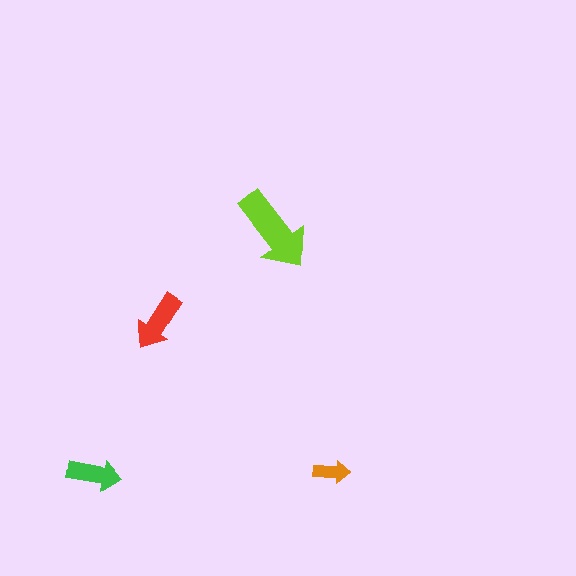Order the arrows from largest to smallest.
the lime one, the red one, the green one, the orange one.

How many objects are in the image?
There are 4 objects in the image.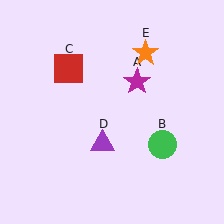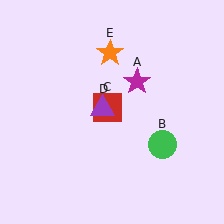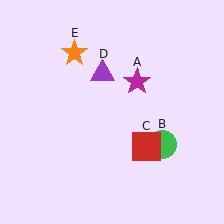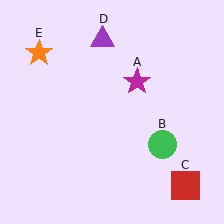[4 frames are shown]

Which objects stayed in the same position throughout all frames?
Magenta star (object A) and green circle (object B) remained stationary.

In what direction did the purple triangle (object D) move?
The purple triangle (object D) moved up.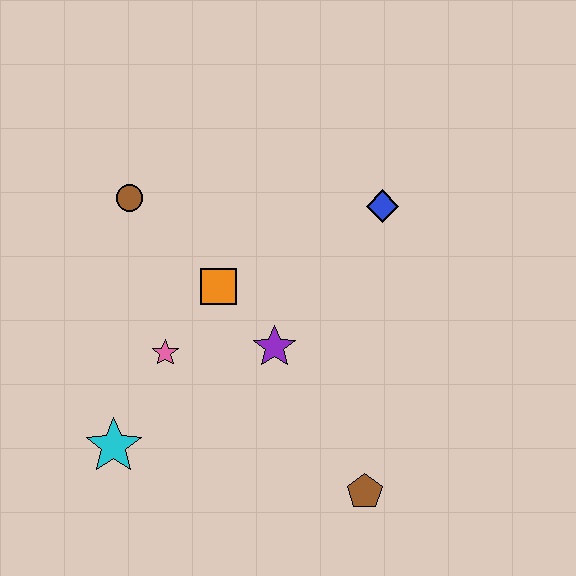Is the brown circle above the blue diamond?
Yes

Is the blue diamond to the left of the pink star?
No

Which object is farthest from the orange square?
The brown pentagon is farthest from the orange square.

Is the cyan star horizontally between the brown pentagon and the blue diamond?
No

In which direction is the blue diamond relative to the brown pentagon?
The blue diamond is above the brown pentagon.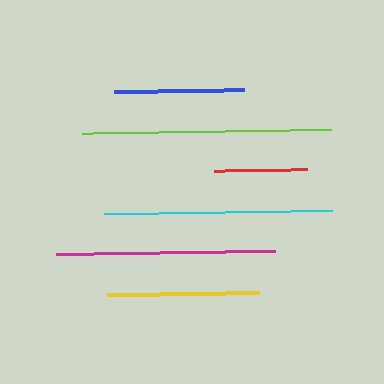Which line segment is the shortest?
The red line is the shortest at approximately 93 pixels.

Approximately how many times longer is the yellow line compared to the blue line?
The yellow line is approximately 1.2 times the length of the blue line.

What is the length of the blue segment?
The blue segment is approximately 130 pixels long.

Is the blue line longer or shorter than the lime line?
The lime line is longer than the blue line.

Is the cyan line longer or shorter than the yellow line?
The cyan line is longer than the yellow line.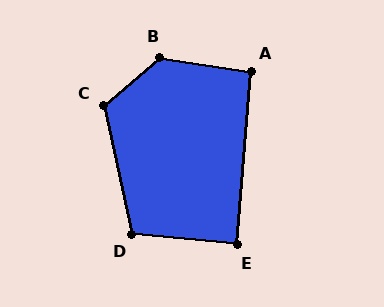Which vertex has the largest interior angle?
B, at approximately 131 degrees.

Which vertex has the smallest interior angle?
E, at approximately 90 degrees.